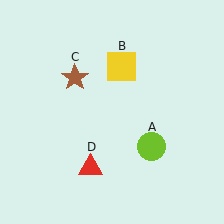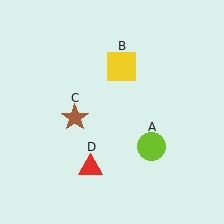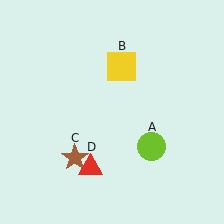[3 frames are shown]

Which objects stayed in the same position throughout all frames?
Lime circle (object A) and yellow square (object B) and red triangle (object D) remained stationary.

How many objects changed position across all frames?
1 object changed position: brown star (object C).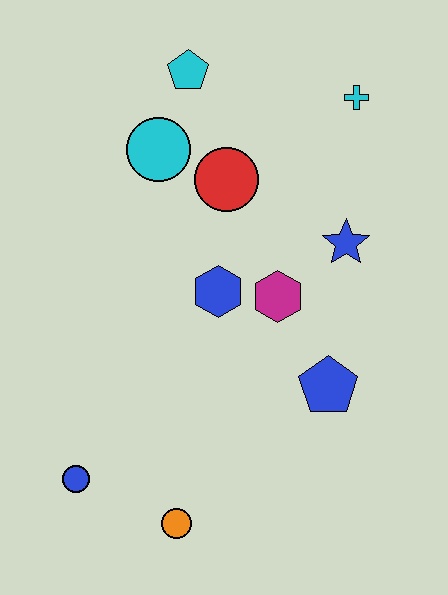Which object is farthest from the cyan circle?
The orange circle is farthest from the cyan circle.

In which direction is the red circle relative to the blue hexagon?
The red circle is above the blue hexagon.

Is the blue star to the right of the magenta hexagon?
Yes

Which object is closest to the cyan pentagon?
The cyan circle is closest to the cyan pentagon.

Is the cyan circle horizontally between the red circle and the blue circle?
Yes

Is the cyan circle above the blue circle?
Yes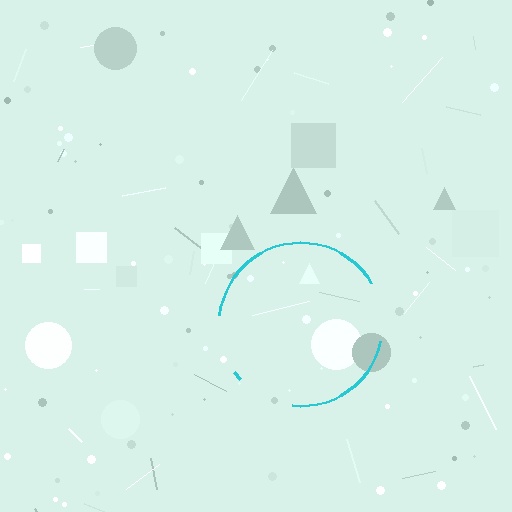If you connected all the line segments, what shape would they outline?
They would outline a circle.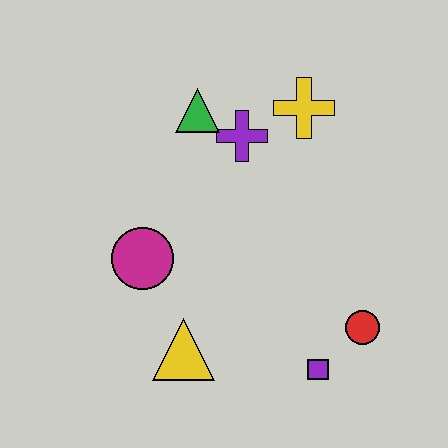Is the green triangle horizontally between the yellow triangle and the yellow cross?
Yes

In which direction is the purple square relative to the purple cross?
The purple square is below the purple cross.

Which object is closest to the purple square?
The red circle is closest to the purple square.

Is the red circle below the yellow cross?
Yes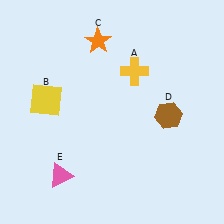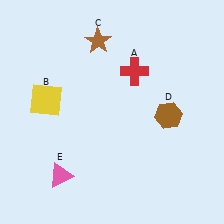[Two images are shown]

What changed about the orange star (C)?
In Image 1, C is orange. In Image 2, it changed to brown.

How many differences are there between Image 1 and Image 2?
There are 2 differences between the two images.